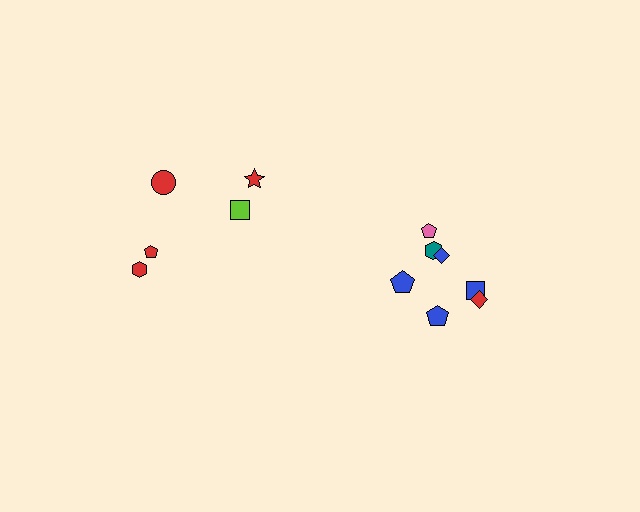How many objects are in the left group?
There are 5 objects.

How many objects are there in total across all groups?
There are 12 objects.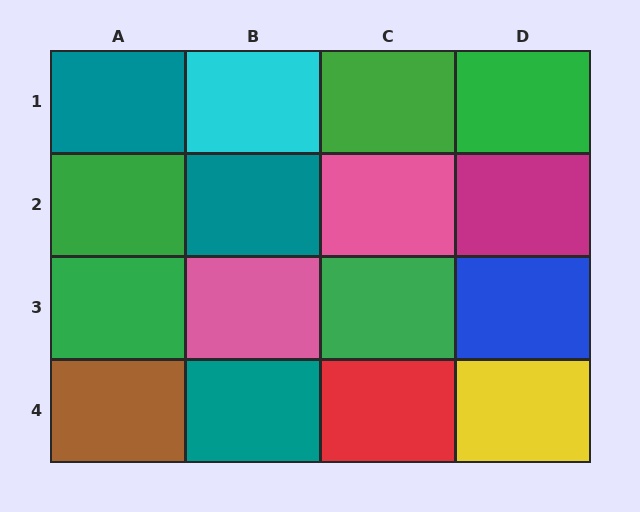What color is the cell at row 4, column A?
Brown.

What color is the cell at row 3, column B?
Pink.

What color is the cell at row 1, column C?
Green.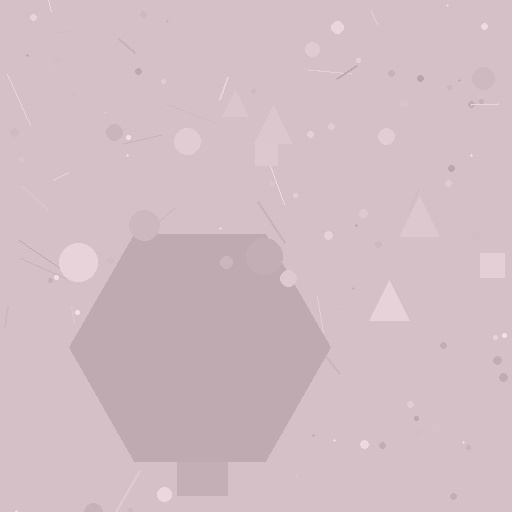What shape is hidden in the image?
A hexagon is hidden in the image.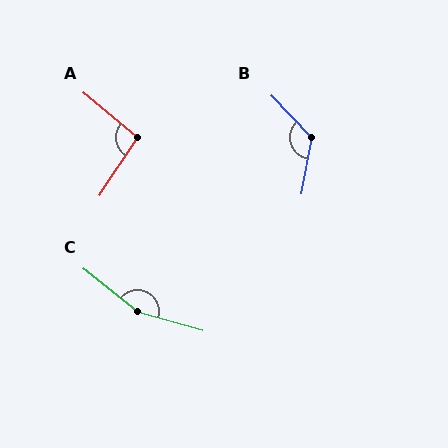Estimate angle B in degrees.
Approximately 126 degrees.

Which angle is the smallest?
A, at approximately 96 degrees.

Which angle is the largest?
C, at approximately 157 degrees.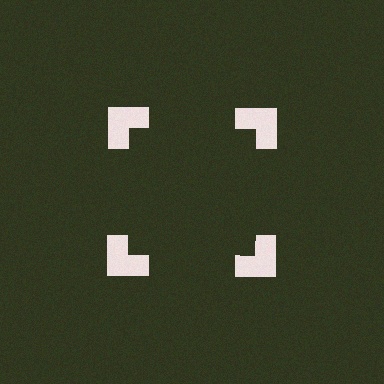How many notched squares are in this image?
There are 4 — one at each vertex of the illusory square.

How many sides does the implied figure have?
4 sides.